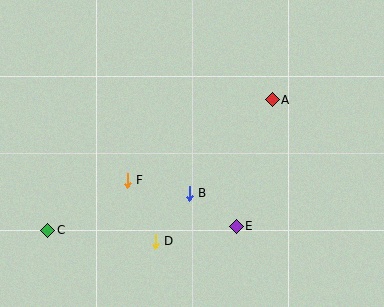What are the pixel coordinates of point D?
Point D is at (155, 241).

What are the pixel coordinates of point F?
Point F is at (127, 180).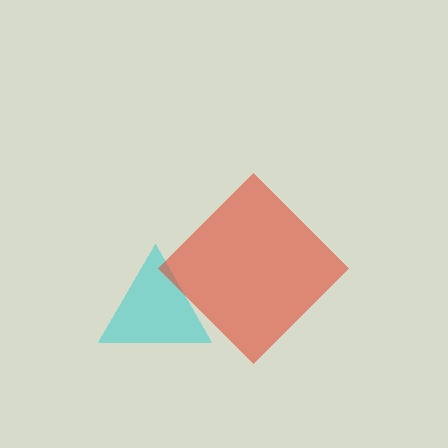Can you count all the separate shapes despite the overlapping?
Yes, there are 2 separate shapes.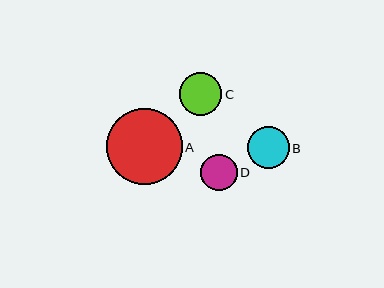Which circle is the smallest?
Circle D is the smallest with a size of approximately 36 pixels.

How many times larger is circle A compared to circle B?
Circle A is approximately 1.8 times the size of circle B.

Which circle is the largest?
Circle A is the largest with a size of approximately 76 pixels.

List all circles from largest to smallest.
From largest to smallest: A, C, B, D.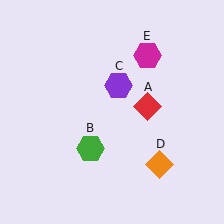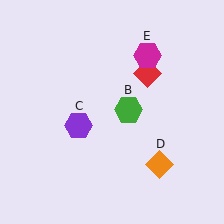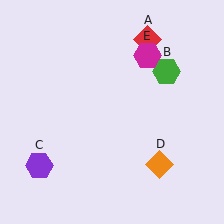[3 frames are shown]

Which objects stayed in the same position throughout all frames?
Orange diamond (object D) and magenta hexagon (object E) remained stationary.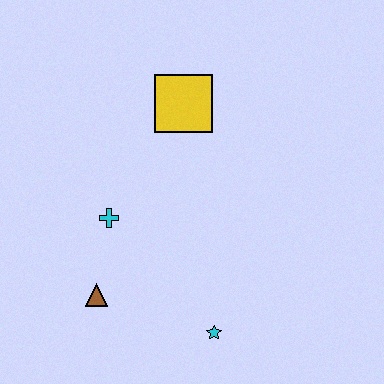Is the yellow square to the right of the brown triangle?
Yes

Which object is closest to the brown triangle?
The cyan cross is closest to the brown triangle.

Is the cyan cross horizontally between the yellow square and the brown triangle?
Yes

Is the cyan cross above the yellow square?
No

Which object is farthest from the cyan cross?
The cyan star is farthest from the cyan cross.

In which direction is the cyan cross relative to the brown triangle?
The cyan cross is above the brown triangle.